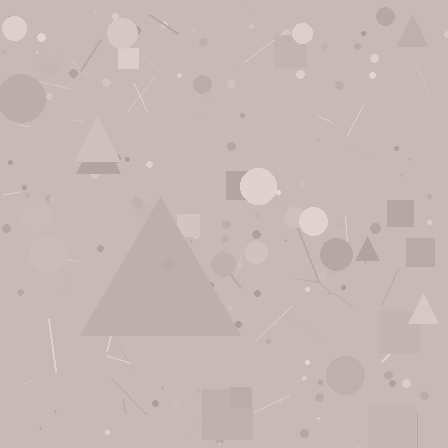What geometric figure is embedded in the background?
A triangle is embedded in the background.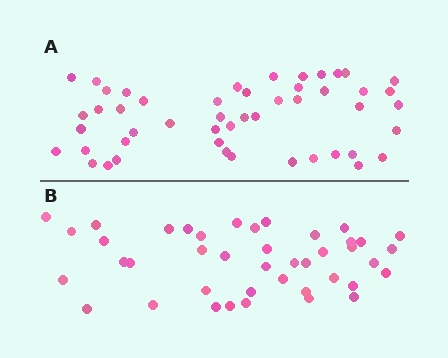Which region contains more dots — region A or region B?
Region A (the top region) has more dots.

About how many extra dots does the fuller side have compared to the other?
Region A has roughly 8 or so more dots than region B.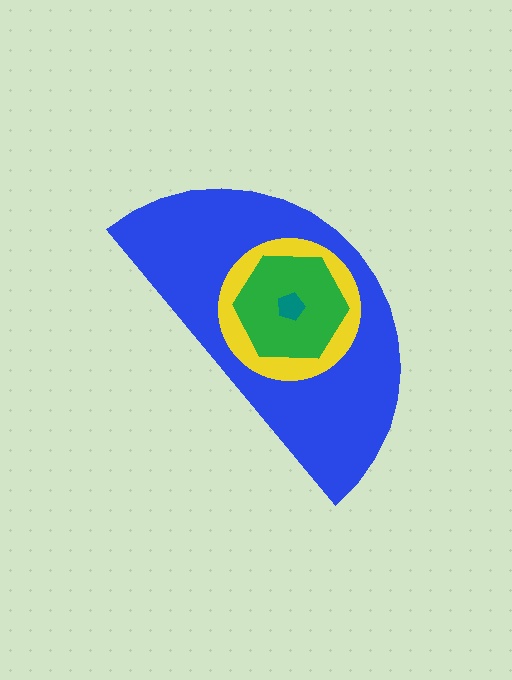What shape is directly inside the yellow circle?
The green hexagon.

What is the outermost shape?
The blue semicircle.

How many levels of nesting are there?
4.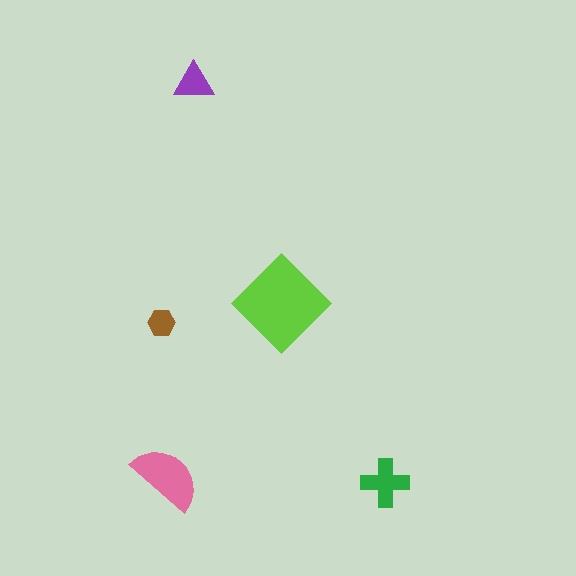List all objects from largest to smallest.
The lime diamond, the pink semicircle, the green cross, the purple triangle, the brown hexagon.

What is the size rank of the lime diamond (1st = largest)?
1st.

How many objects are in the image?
There are 5 objects in the image.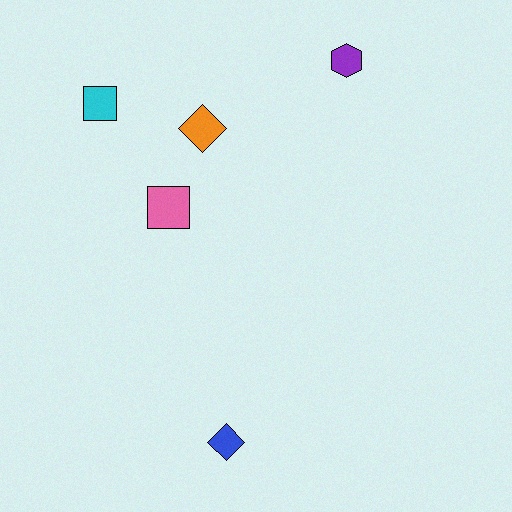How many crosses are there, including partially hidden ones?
There are no crosses.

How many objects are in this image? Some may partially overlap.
There are 5 objects.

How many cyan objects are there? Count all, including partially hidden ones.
There is 1 cyan object.